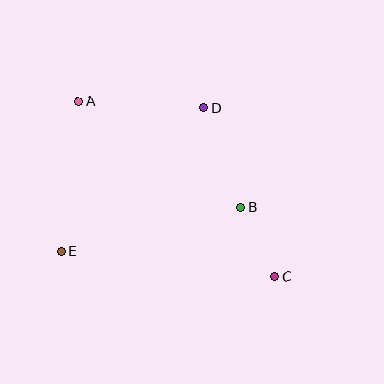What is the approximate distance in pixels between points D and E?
The distance between D and E is approximately 203 pixels.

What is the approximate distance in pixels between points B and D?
The distance between B and D is approximately 107 pixels.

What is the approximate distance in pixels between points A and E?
The distance between A and E is approximately 151 pixels.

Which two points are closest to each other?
Points B and C are closest to each other.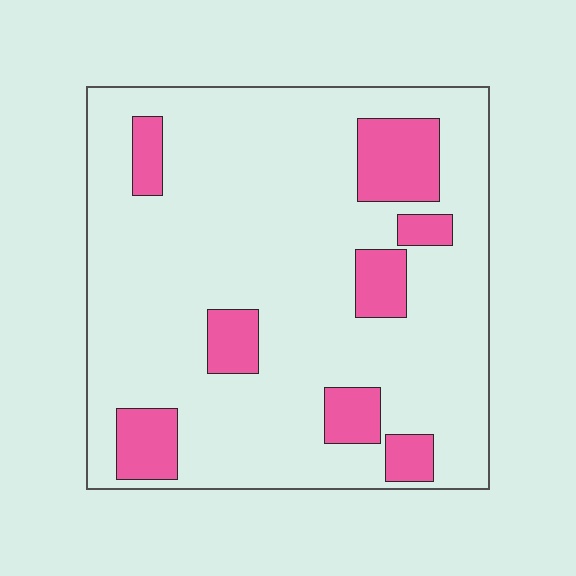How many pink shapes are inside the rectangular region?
8.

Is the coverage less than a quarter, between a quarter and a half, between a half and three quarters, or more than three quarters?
Less than a quarter.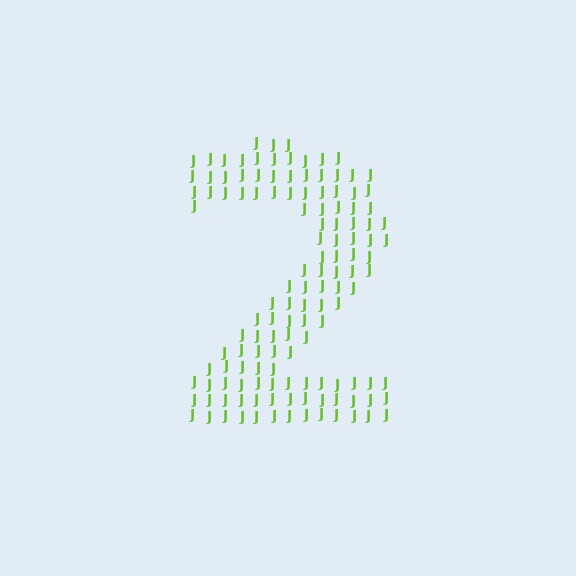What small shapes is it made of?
It is made of small letter J's.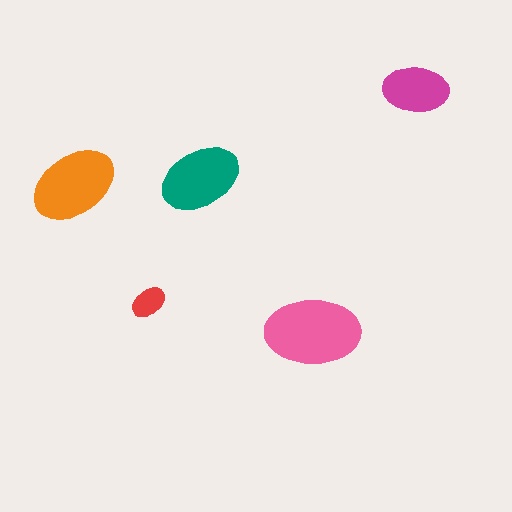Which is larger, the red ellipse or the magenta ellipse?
The magenta one.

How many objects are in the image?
There are 5 objects in the image.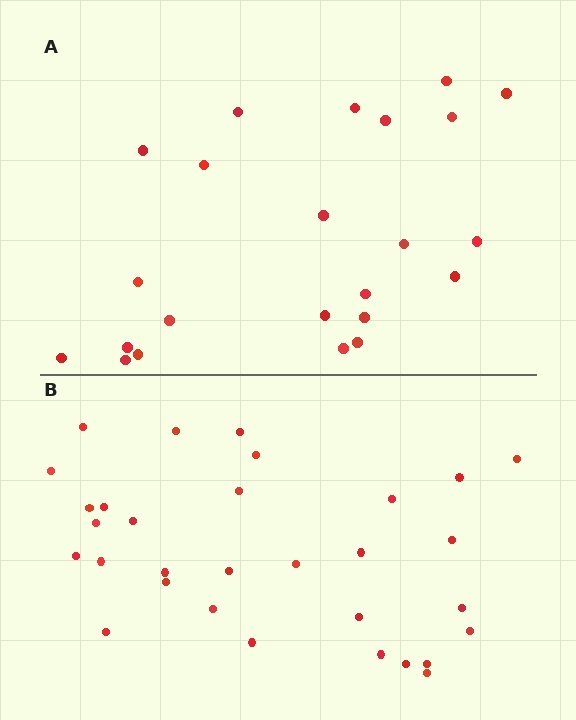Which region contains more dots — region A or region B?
Region B (the bottom region) has more dots.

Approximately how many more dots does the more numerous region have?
Region B has roughly 8 or so more dots than region A.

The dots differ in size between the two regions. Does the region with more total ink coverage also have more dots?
No. Region A has more total ink coverage because its dots are larger, but region B actually contains more individual dots. Total area can be misleading — the number of items is what matters here.